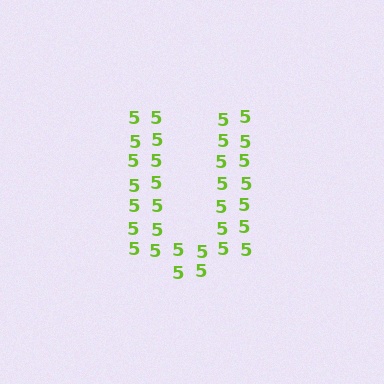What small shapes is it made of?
It is made of small digit 5's.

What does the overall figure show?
The overall figure shows the letter U.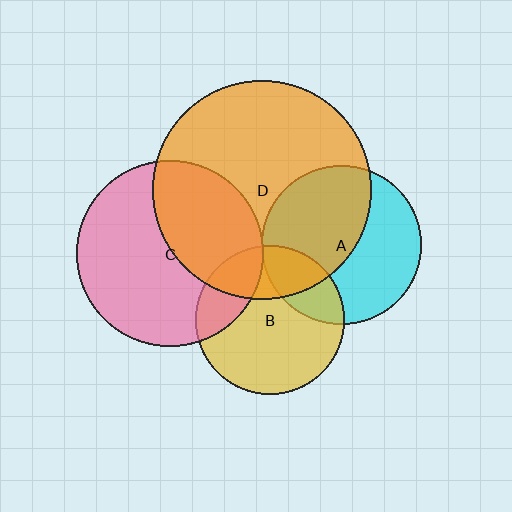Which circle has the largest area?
Circle D (orange).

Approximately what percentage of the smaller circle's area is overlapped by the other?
Approximately 25%.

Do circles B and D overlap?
Yes.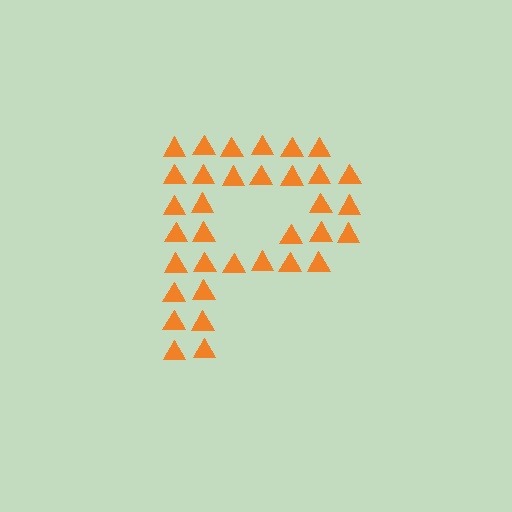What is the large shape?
The large shape is the letter P.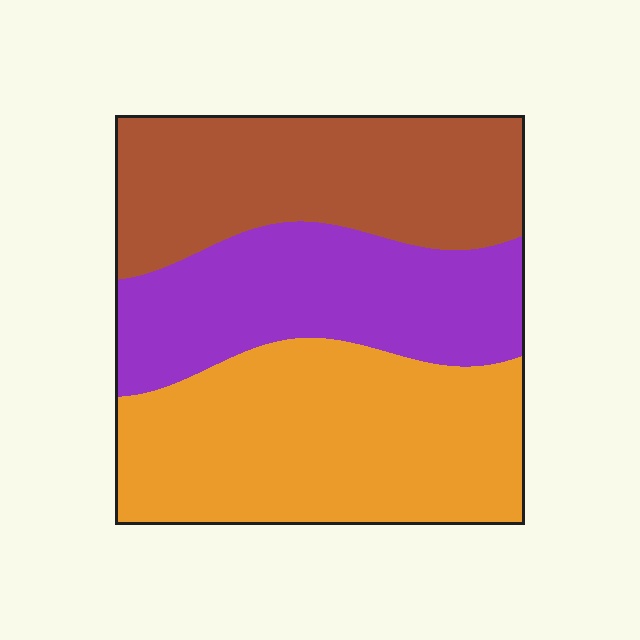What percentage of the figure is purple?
Purple covers roughly 30% of the figure.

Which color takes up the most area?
Orange, at roughly 40%.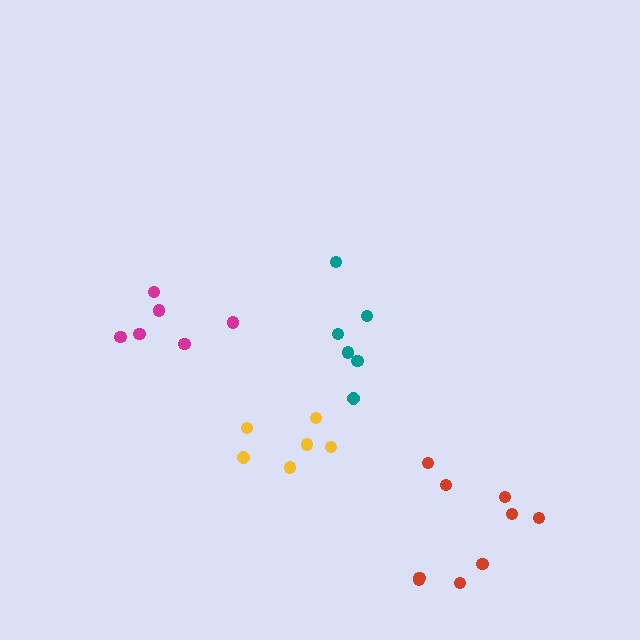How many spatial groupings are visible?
There are 4 spatial groupings.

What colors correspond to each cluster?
The clusters are colored: teal, red, yellow, magenta.